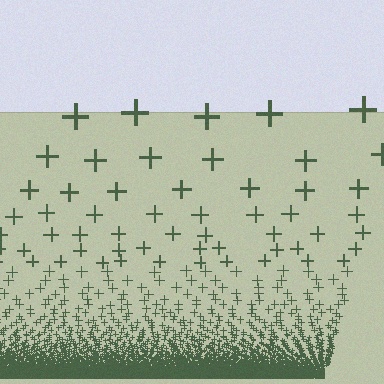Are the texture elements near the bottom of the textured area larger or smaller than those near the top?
Smaller. The gradient is inverted — elements near the bottom are smaller and denser.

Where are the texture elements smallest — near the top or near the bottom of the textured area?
Near the bottom.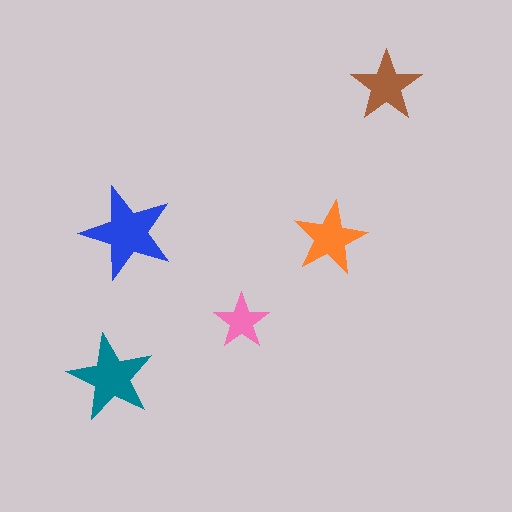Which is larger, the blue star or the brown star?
The blue one.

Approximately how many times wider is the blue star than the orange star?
About 1.5 times wider.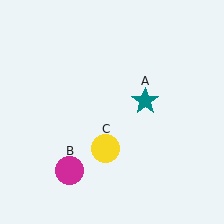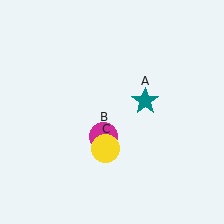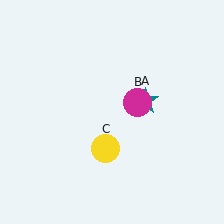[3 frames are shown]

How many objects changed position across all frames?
1 object changed position: magenta circle (object B).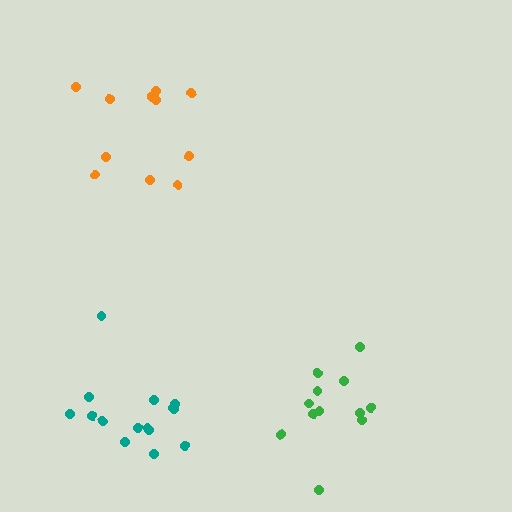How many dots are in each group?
Group 1: 11 dots, Group 2: 15 dots, Group 3: 12 dots (38 total).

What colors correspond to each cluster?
The clusters are colored: orange, teal, green.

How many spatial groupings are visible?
There are 3 spatial groupings.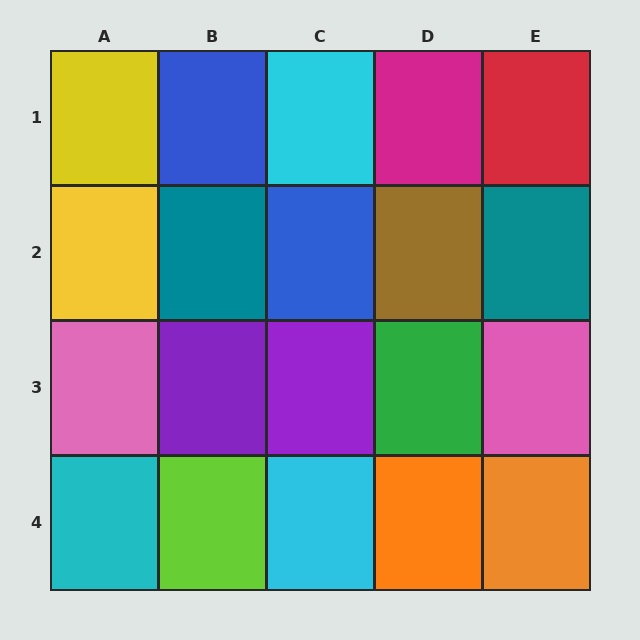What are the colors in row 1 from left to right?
Yellow, blue, cyan, magenta, red.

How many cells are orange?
2 cells are orange.